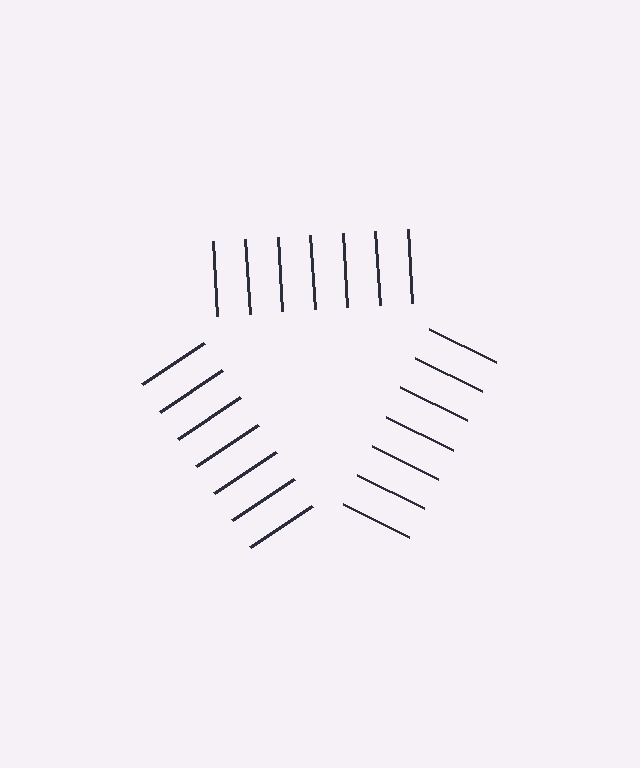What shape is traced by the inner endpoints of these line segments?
An illusory triangle — the line segments terminate on its edges but no continuous stroke is drawn.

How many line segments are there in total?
21 — 7 along each of the 3 edges.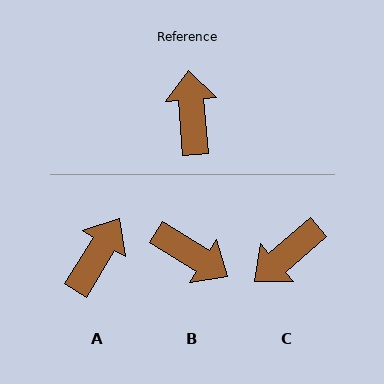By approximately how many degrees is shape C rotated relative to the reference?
Approximately 126 degrees counter-clockwise.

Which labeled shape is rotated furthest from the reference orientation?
B, about 127 degrees away.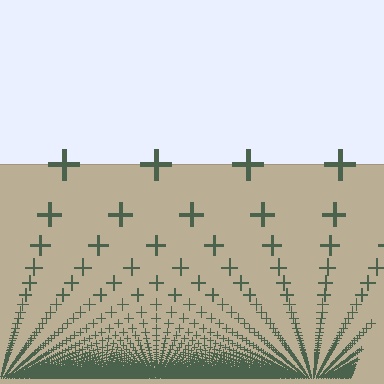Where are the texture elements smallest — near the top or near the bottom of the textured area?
Near the bottom.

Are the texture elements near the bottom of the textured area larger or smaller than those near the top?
Smaller. The gradient is inverted — elements near the bottom are smaller and denser.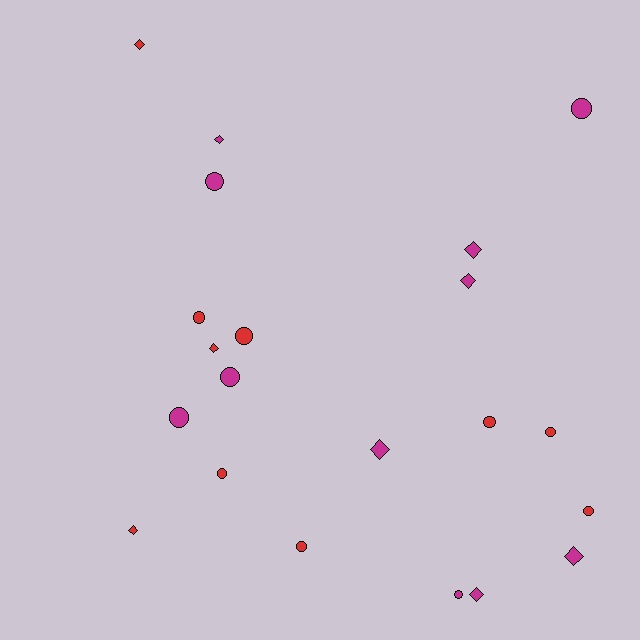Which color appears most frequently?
Magenta, with 11 objects.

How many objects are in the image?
There are 21 objects.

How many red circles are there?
There are 7 red circles.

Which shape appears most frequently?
Circle, with 12 objects.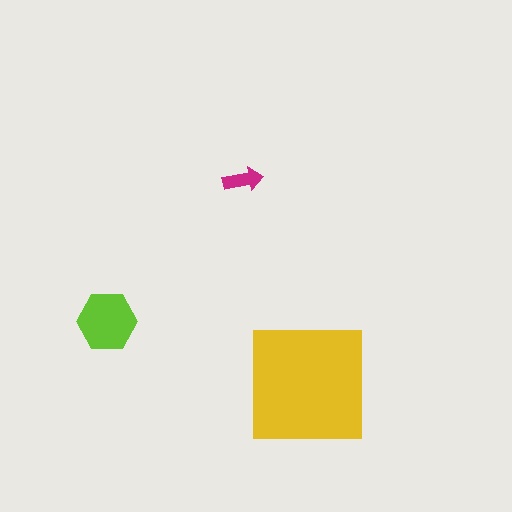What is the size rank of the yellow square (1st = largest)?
1st.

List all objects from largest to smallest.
The yellow square, the lime hexagon, the magenta arrow.